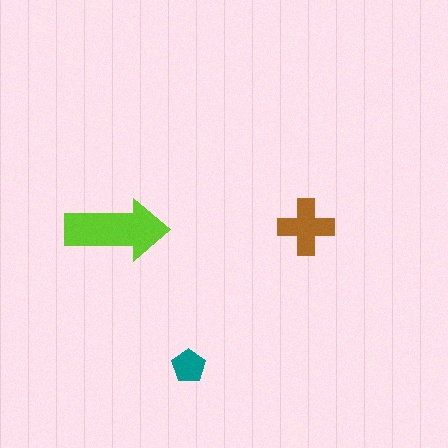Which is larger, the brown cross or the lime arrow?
The lime arrow.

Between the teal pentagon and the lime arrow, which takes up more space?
The lime arrow.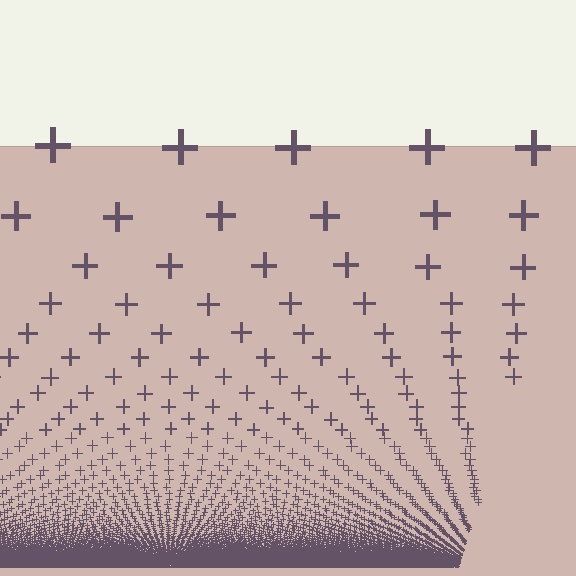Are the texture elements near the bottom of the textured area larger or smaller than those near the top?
Smaller. The gradient is inverted — elements near the bottom are smaller and denser.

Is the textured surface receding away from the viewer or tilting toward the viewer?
The surface appears to tilt toward the viewer. Texture elements get larger and sparser toward the top.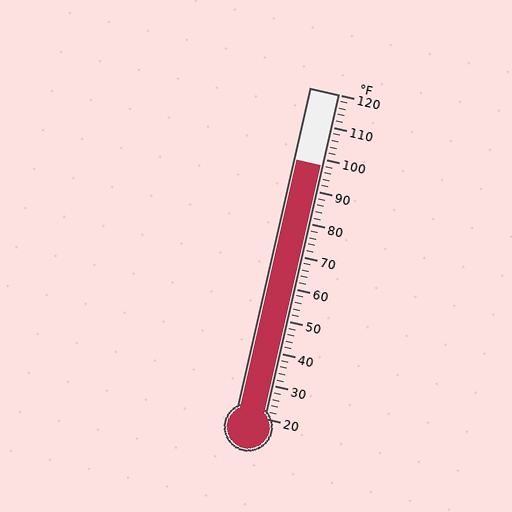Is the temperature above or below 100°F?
The temperature is below 100°F.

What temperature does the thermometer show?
The thermometer shows approximately 98°F.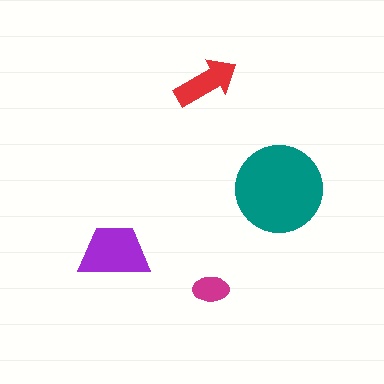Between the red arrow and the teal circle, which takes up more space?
The teal circle.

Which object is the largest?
The teal circle.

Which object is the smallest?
The magenta ellipse.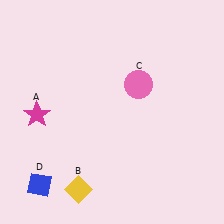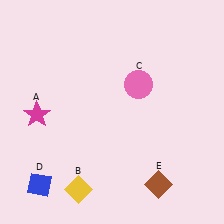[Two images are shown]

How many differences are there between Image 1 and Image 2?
There is 1 difference between the two images.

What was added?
A brown diamond (E) was added in Image 2.